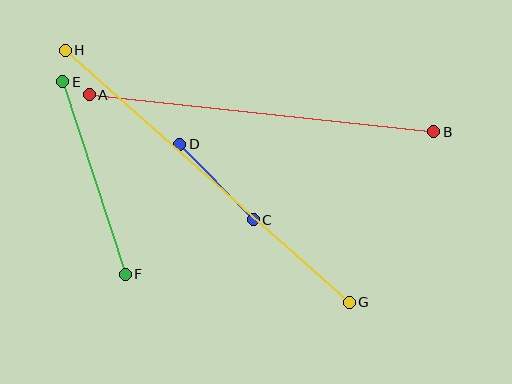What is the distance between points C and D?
The distance is approximately 105 pixels.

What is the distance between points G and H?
The distance is approximately 379 pixels.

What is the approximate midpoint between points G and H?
The midpoint is at approximately (207, 176) pixels.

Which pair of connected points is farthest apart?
Points G and H are farthest apart.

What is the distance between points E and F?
The distance is approximately 202 pixels.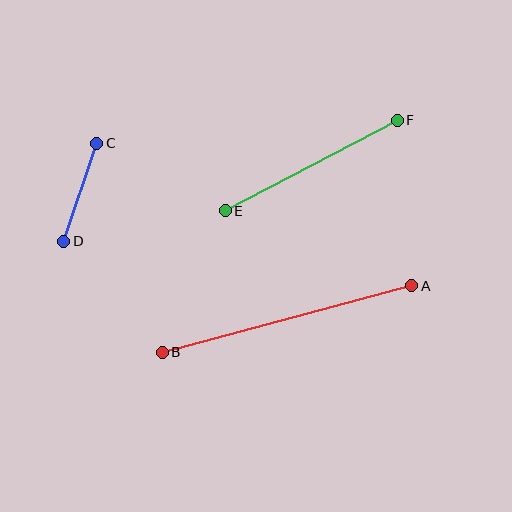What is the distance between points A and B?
The distance is approximately 258 pixels.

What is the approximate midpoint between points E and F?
The midpoint is at approximately (311, 166) pixels.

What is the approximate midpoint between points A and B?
The midpoint is at approximately (287, 319) pixels.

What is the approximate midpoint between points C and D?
The midpoint is at approximately (80, 192) pixels.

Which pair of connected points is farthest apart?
Points A and B are farthest apart.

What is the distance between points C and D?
The distance is approximately 103 pixels.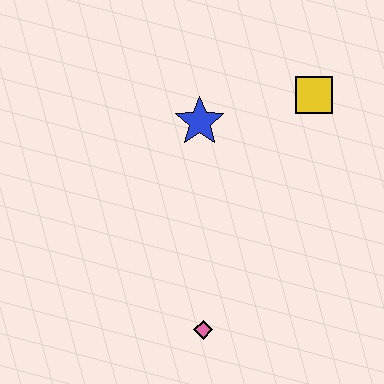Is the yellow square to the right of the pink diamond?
Yes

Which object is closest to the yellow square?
The blue star is closest to the yellow square.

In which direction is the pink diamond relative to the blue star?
The pink diamond is below the blue star.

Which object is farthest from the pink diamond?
The yellow square is farthest from the pink diamond.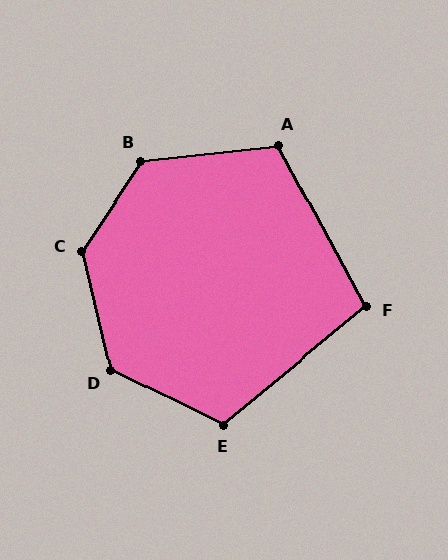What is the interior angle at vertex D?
Approximately 130 degrees (obtuse).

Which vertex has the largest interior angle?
C, at approximately 133 degrees.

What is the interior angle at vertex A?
Approximately 112 degrees (obtuse).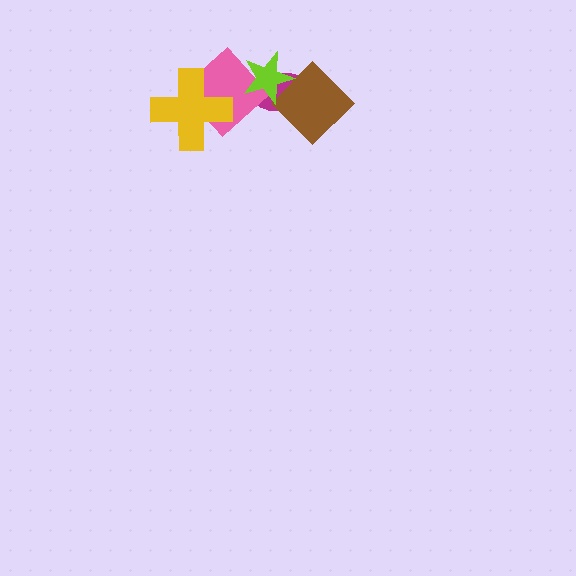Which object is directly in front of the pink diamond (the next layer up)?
The yellow cross is directly in front of the pink diamond.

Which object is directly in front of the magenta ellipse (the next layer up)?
The pink diamond is directly in front of the magenta ellipse.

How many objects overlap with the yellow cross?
1 object overlaps with the yellow cross.